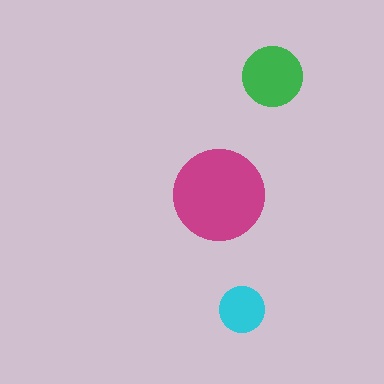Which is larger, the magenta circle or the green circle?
The magenta one.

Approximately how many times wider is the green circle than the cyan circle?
About 1.5 times wider.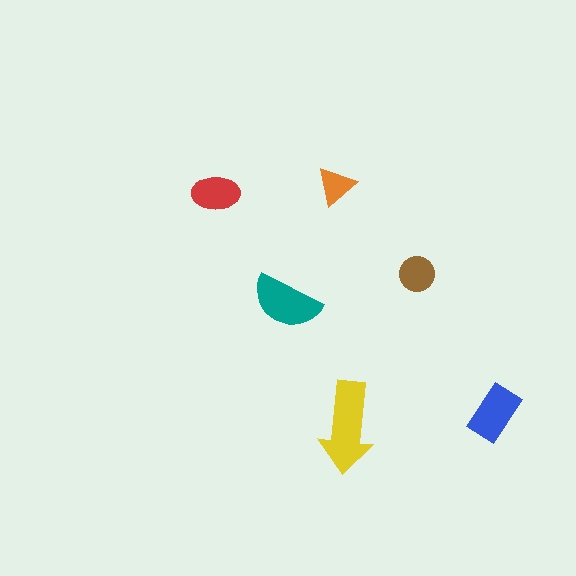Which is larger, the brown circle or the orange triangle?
The brown circle.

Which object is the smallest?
The orange triangle.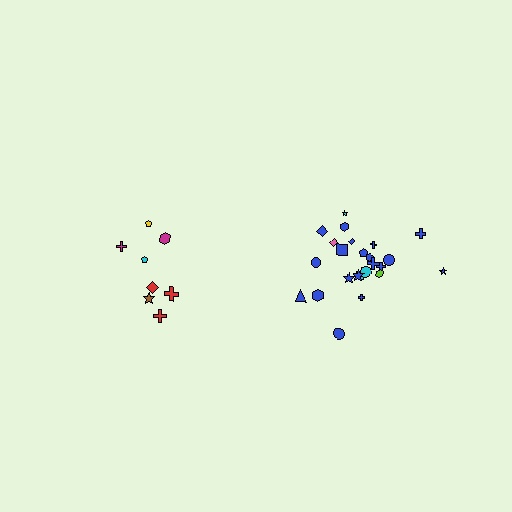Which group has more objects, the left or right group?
The right group.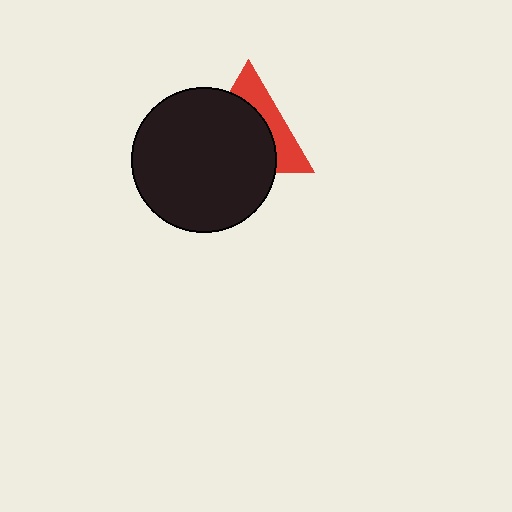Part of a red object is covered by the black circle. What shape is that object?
It is a triangle.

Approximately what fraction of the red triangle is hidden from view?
Roughly 64% of the red triangle is hidden behind the black circle.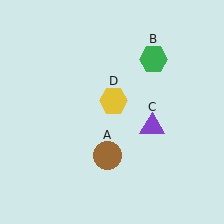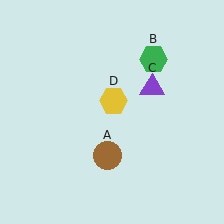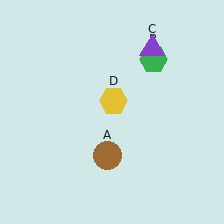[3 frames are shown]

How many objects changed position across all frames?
1 object changed position: purple triangle (object C).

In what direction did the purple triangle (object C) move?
The purple triangle (object C) moved up.